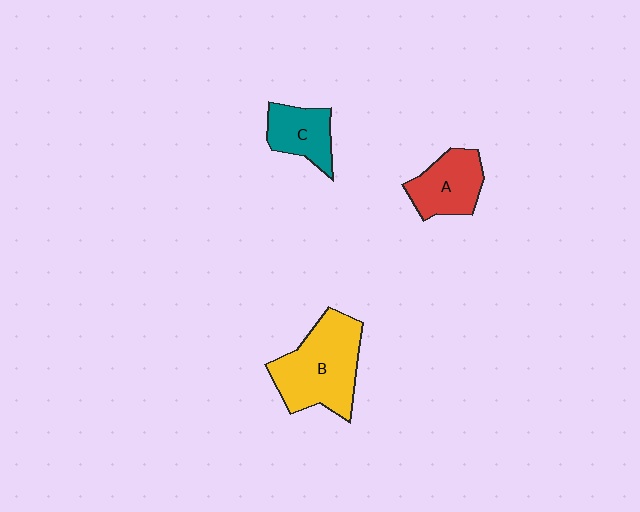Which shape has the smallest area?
Shape C (teal).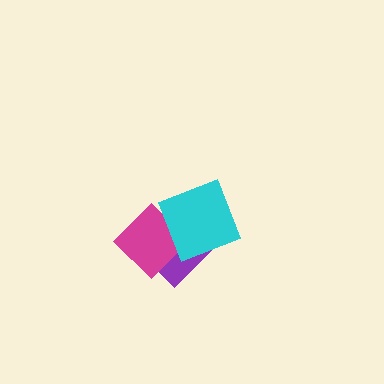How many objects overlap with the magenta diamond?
2 objects overlap with the magenta diamond.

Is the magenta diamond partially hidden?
Yes, it is partially covered by another shape.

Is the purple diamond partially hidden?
Yes, it is partially covered by another shape.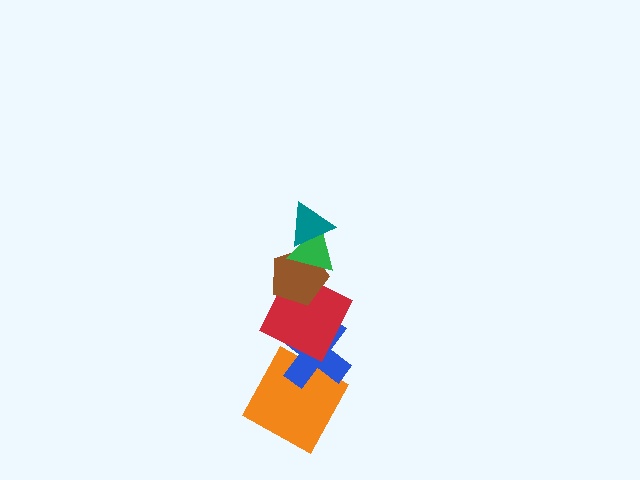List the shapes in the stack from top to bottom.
From top to bottom: the teal triangle, the green triangle, the brown pentagon, the red square, the blue cross, the orange square.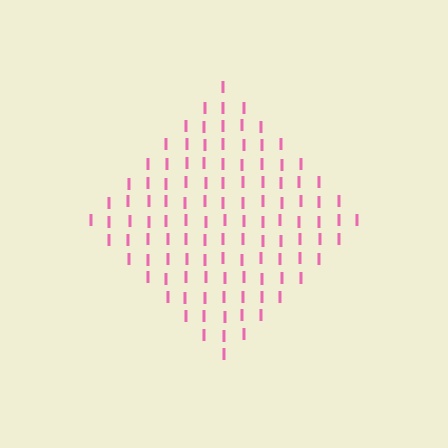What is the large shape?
The large shape is a diamond.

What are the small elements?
The small elements are letter I's.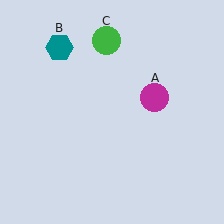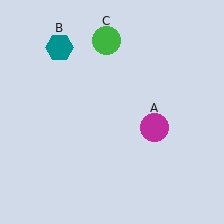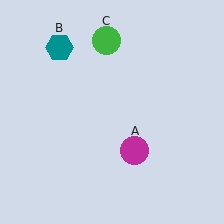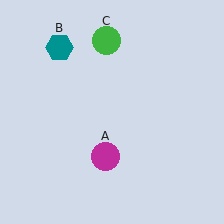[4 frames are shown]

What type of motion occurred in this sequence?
The magenta circle (object A) rotated clockwise around the center of the scene.